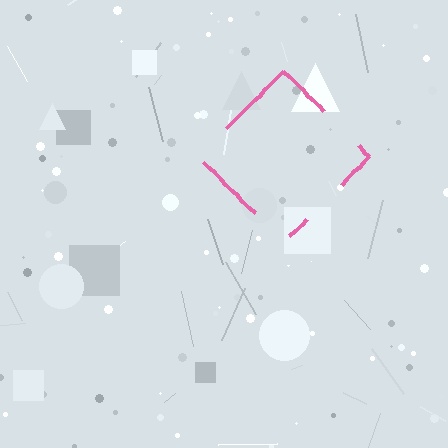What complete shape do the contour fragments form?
The contour fragments form a diamond.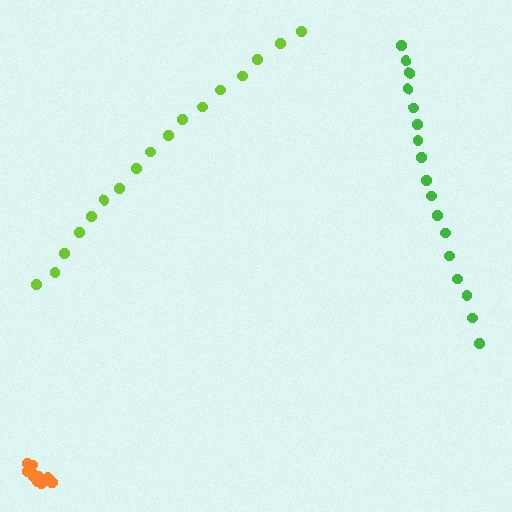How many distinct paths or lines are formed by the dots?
There are 3 distinct paths.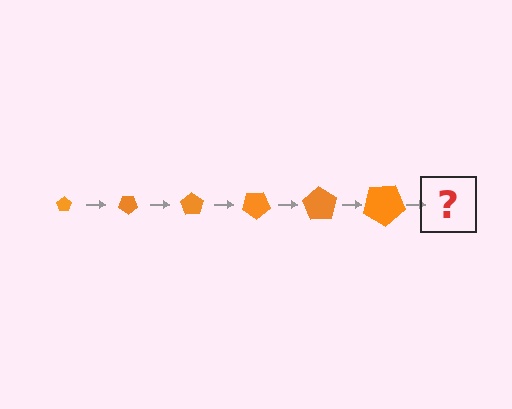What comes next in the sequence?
The next element should be a pentagon, larger than the previous one and rotated 210 degrees from the start.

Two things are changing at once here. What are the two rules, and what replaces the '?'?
The two rules are that the pentagon grows larger each step and it rotates 35 degrees each step. The '?' should be a pentagon, larger than the previous one and rotated 210 degrees from the start.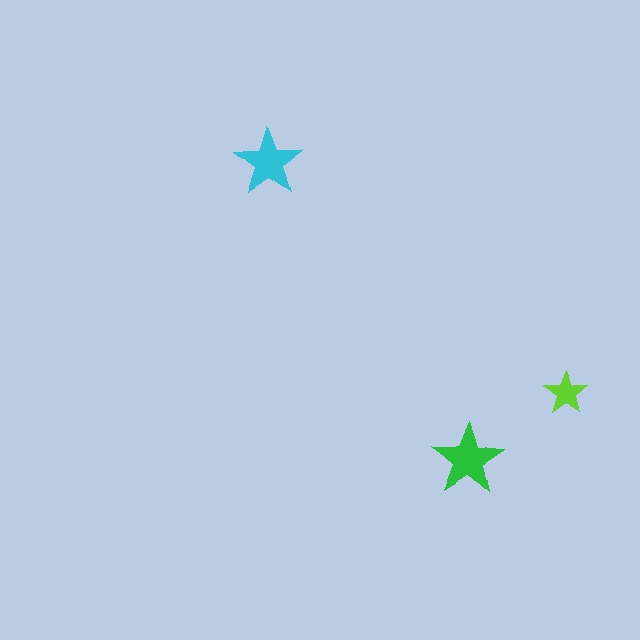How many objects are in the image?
There are 3 objects in the image.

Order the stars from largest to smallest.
the green one, the cyan one, the lime one.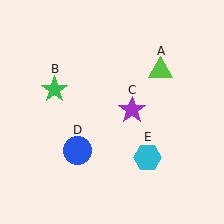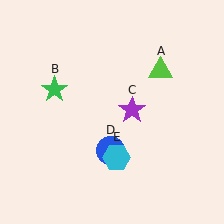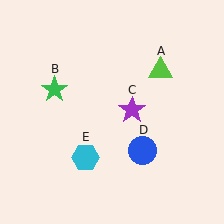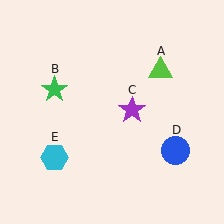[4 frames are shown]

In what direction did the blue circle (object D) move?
The blue circle (object D) moved right.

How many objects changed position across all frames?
2 objects changed position: blue circle (object D), cyan hexagon (object E).